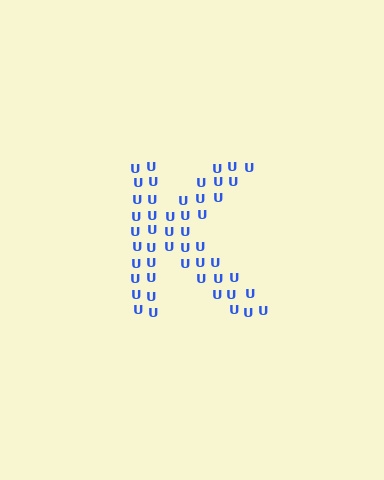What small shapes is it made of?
It is made of small letter U's.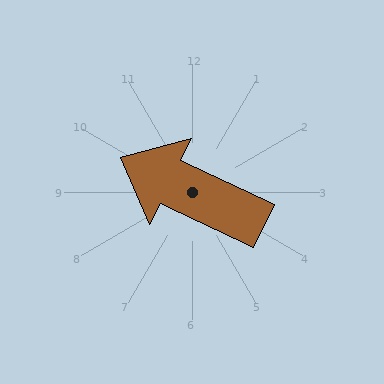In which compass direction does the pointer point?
Northwest.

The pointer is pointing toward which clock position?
Roughly 10 o'clock.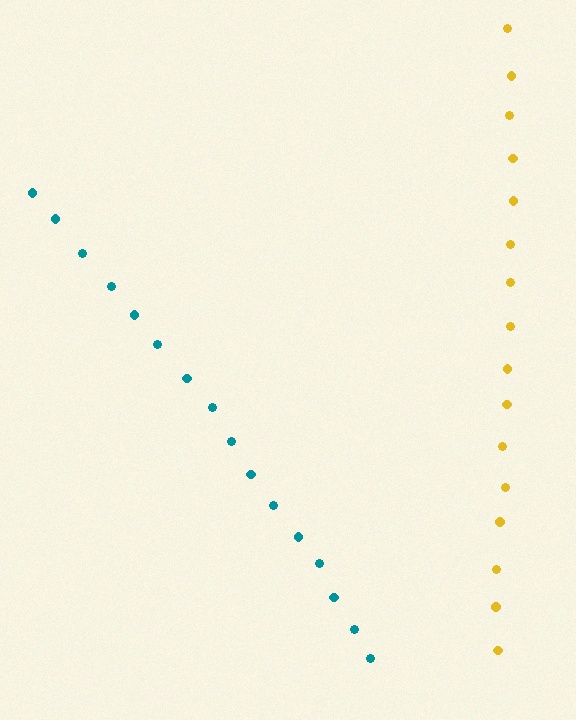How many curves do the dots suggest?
There are 2 distinct paths.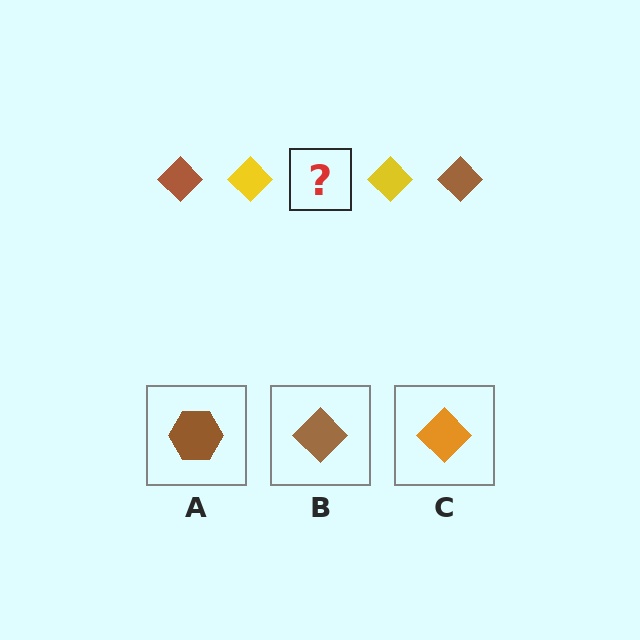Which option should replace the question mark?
Option B.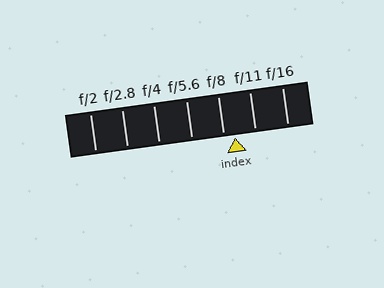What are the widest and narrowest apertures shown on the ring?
The widest aperture shown is f/2 and the narrowest is f/16.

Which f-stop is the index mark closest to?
The index mark is closest to f/8.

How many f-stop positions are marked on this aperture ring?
There are 7 f-stop positions marked.